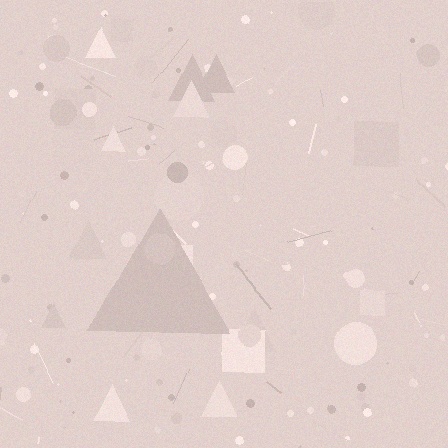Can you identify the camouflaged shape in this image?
The camouflaged shape is a triangle.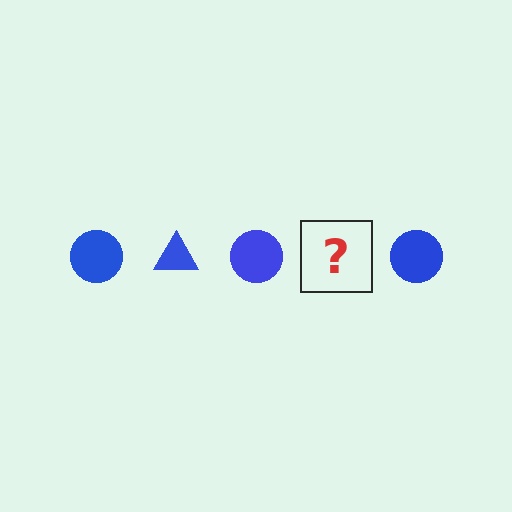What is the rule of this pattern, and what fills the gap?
The rule is that the pattern cycles through circle, triangle shapes in blue. The gap should be filled with a blue triangle.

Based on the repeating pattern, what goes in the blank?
The blank should be a blue triangle.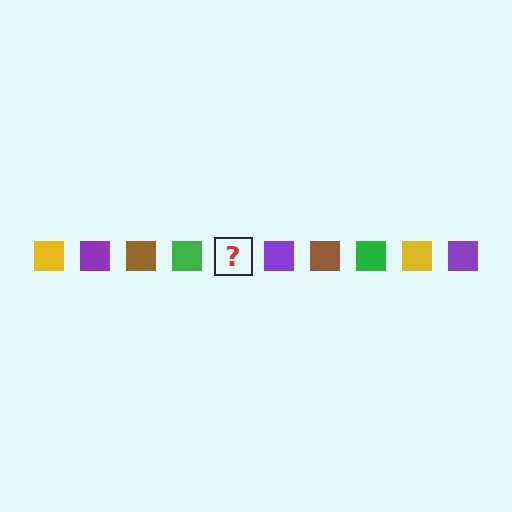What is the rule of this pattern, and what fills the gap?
The rule is that the pattern cycles through yellow, purple, brown, green squares. The gap should be filled with a yellow square.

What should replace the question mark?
The question mark should be replaced with a yellow square.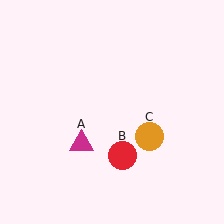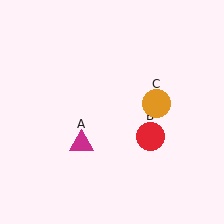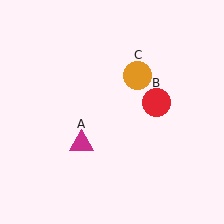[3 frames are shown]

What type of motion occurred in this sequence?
The red circle (object B), orange circle (object C) rotated counterclockwise around the center of the scene.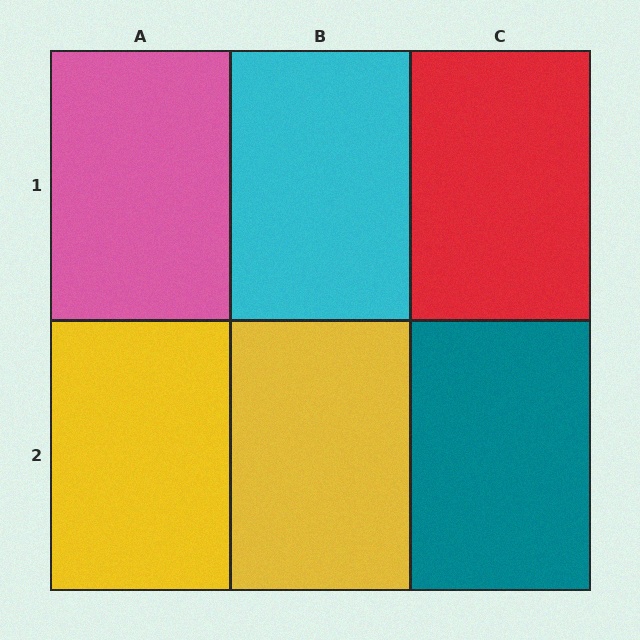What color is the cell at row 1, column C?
Red.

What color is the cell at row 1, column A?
Pink.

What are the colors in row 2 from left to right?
Yellow, yellow, teal.